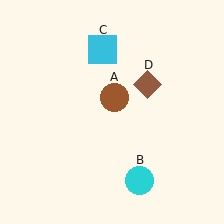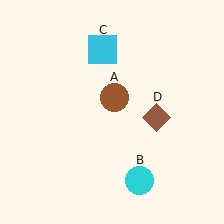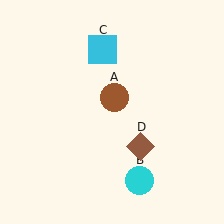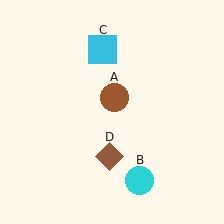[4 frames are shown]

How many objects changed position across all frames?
1 object changed position: brown diamond (object D).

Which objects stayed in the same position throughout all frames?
Brown circle (object A) and cyan circle (object B) and cyan square (object C) remained stationary.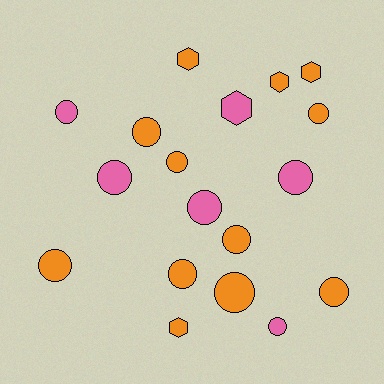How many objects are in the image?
There are 18 objects.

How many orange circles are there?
There are 8 orange circles.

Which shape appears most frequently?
Circle, with 13 objects.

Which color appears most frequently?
Orange, with 12 objects.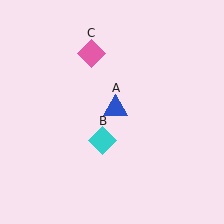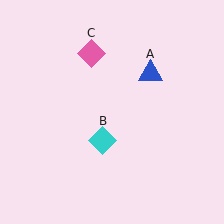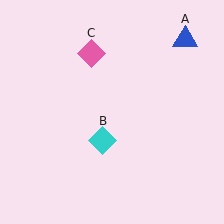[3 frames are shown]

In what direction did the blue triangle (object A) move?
The blue triangle (object A) moved up and to the right.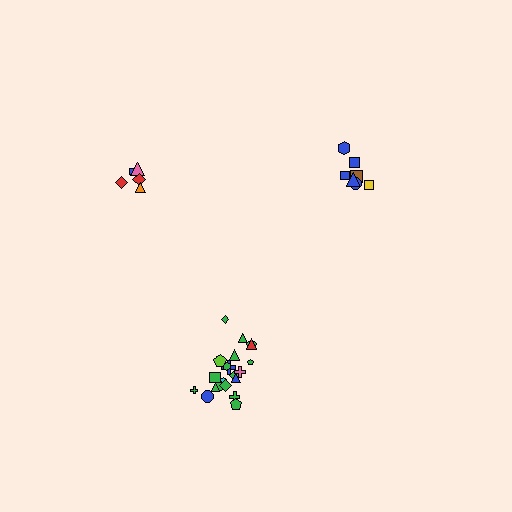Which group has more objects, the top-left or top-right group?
The top-right group.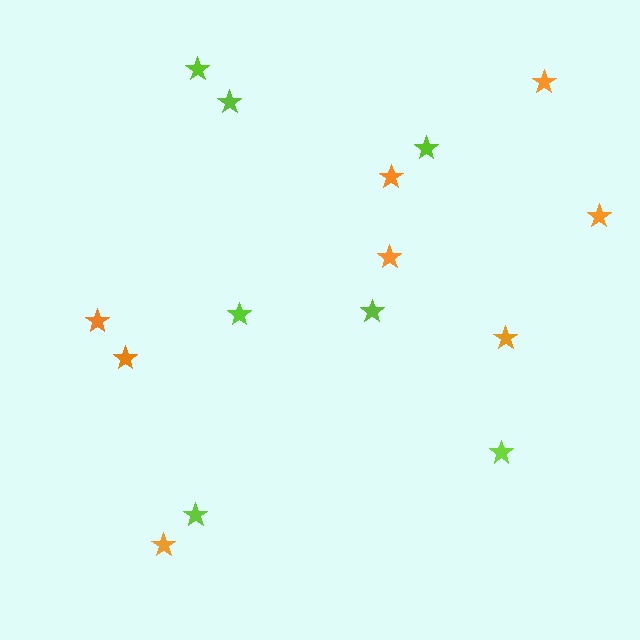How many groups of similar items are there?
There are 2 groups: one group of lime stars (7) and one group of orange stars (8).